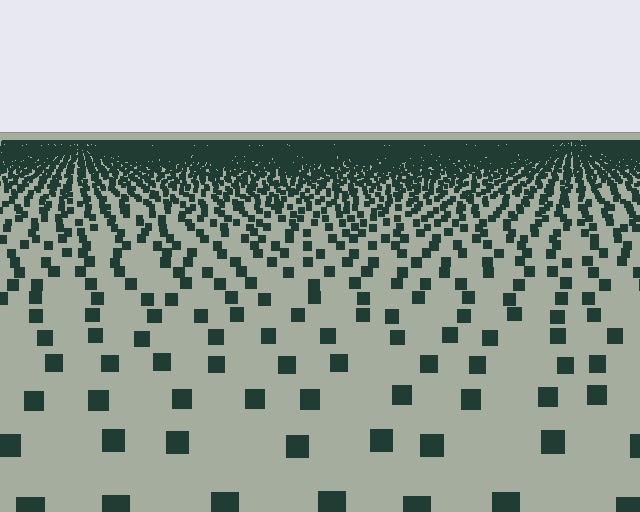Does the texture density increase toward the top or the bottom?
Density increases toward the top.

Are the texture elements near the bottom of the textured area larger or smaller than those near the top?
Larger. Near the bottom, elements are closer to the viewer and appear at a bigger on-screen size.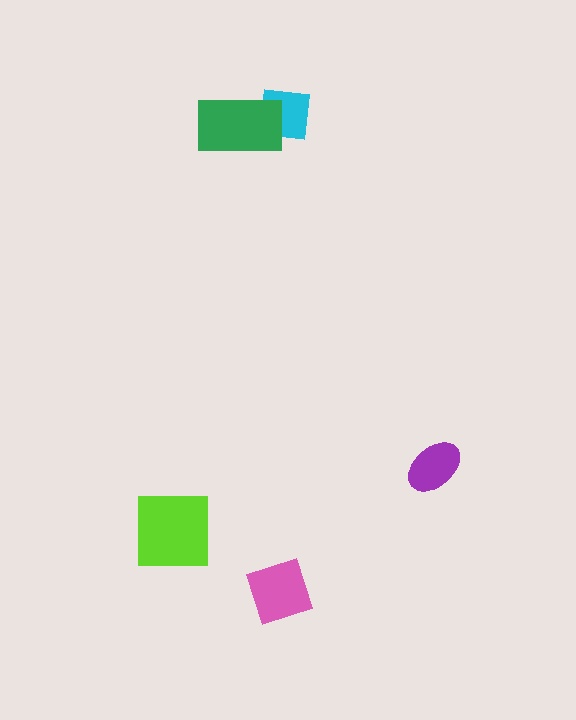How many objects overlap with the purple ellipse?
0 objects overlap with the purple ellipse.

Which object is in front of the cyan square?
The green rectangle is in front of the cyan square.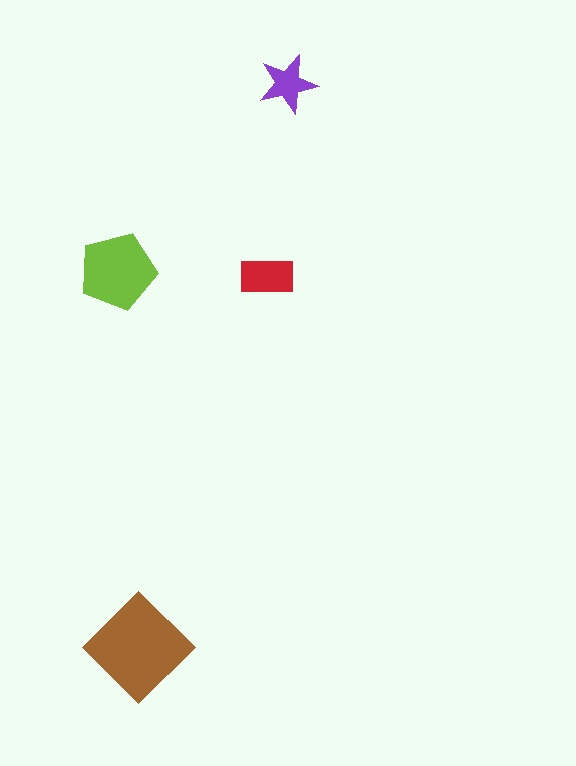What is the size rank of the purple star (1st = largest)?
4th.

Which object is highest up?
The purple star is topmost.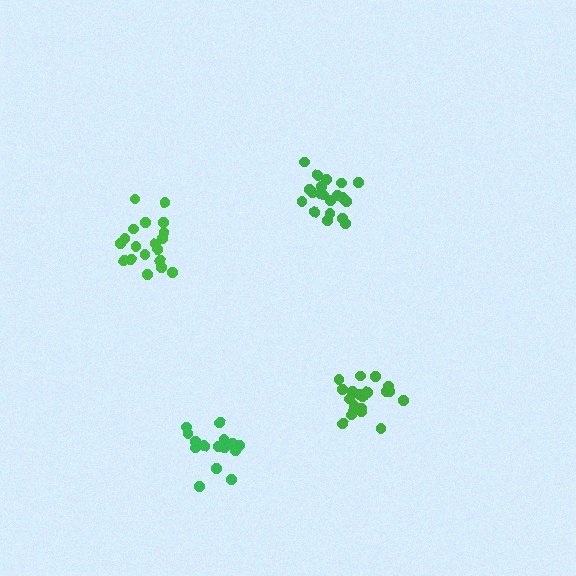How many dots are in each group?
Group 1: 20 dots, Group 2: 20 dots, Group 3: 20 dots, Group 4: 15 dots (75 total).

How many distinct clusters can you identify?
There are 4 distinct clusters.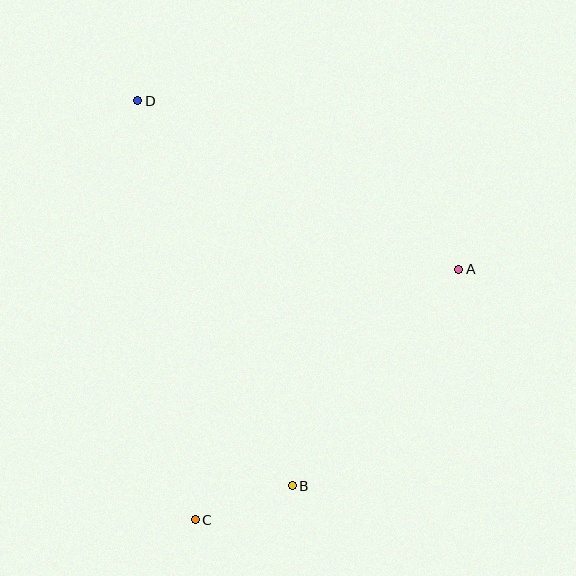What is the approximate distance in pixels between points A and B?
The distance between A and B is approximately 273 pixels.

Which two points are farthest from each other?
Points C and D are farthest from each other.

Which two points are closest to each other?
Points B and C are closest to each other.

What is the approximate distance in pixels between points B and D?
The distance between B and D is approximately 415 pixels.